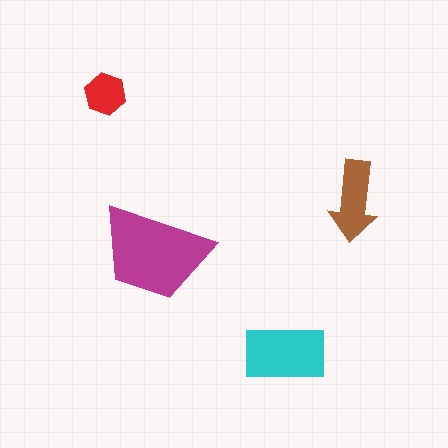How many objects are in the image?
There are 4 objects in the image.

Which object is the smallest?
The red hexagon.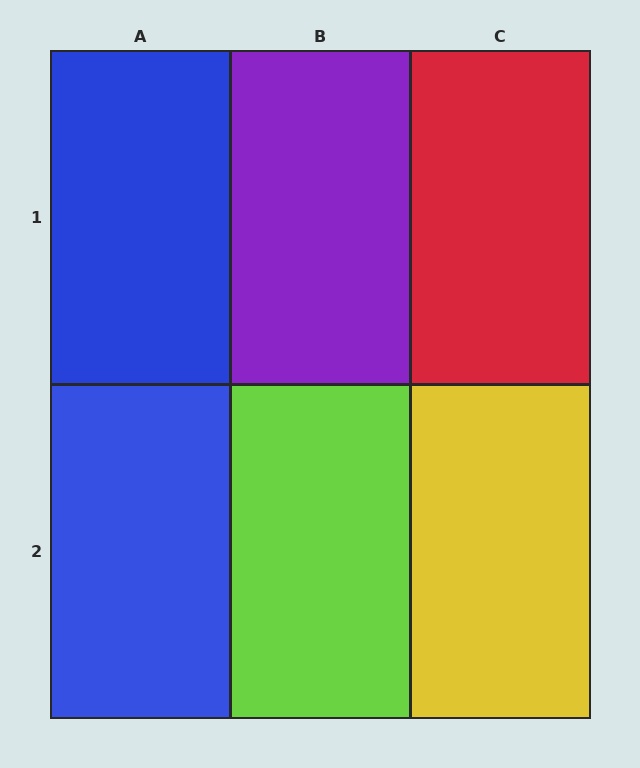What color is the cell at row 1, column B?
Purple.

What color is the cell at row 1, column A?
Blue.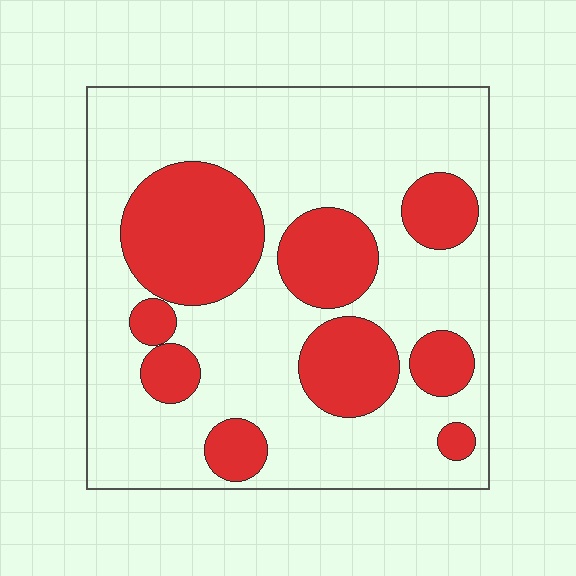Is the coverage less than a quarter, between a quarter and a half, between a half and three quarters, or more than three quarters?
Between a quarter and a half.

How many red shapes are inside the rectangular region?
9.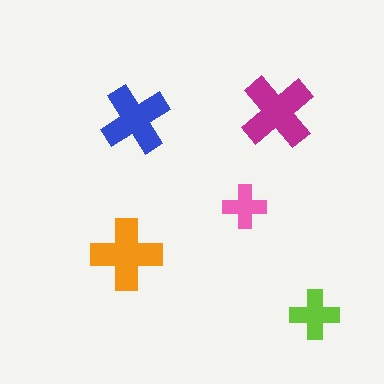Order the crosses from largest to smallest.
the magenta one, the orange one, the blue one, the lime one, the pink one.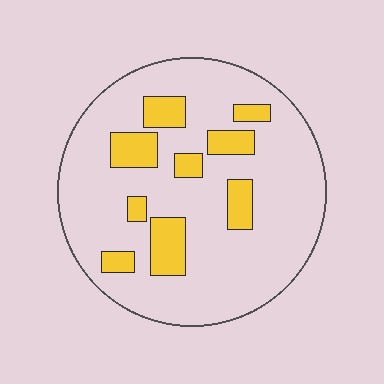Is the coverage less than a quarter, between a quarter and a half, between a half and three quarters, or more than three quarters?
Less than a quarter.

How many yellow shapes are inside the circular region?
9.